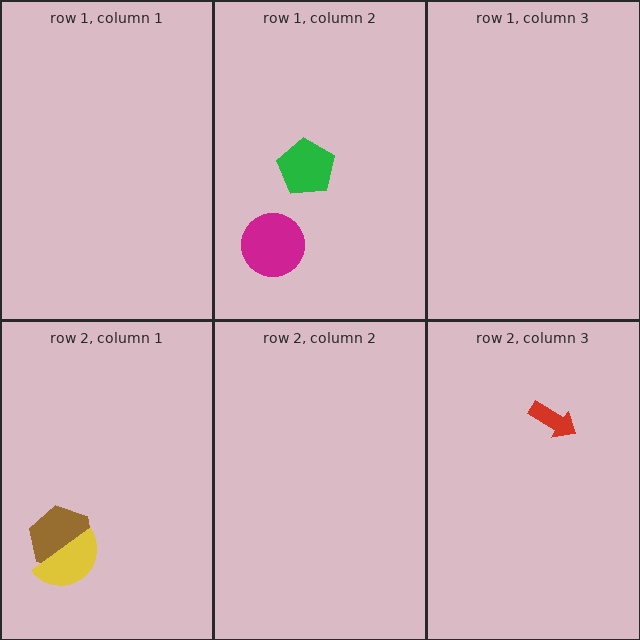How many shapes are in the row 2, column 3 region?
1.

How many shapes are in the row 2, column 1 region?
2.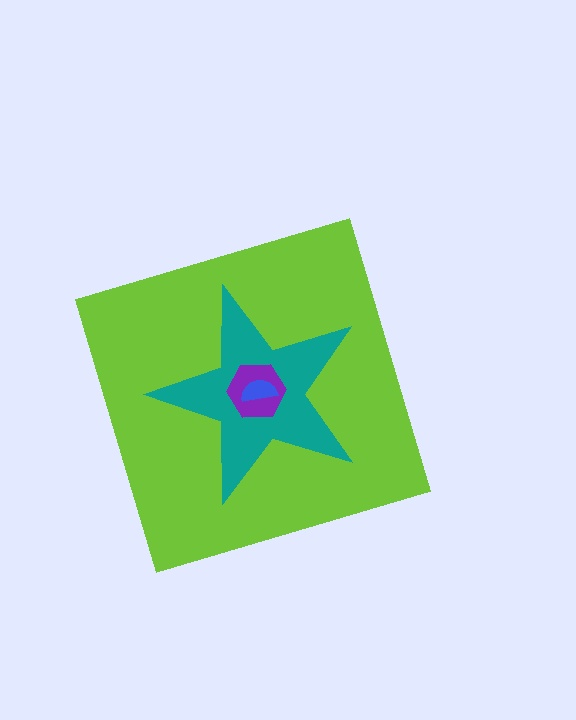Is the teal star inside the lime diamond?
Yes.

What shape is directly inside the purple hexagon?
The blue semicircle.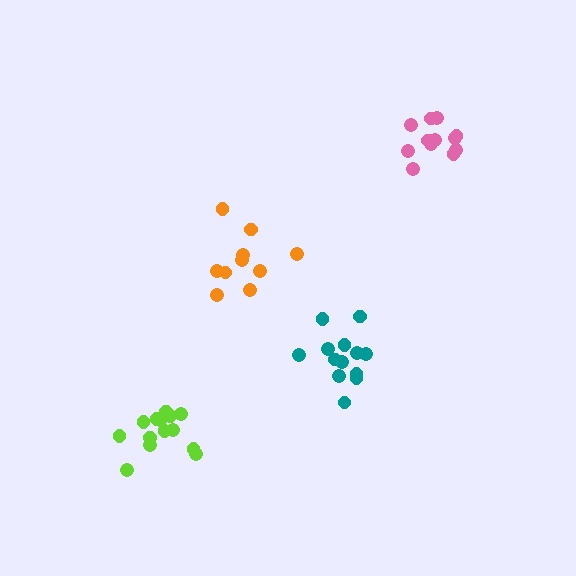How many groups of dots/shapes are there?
There are 4 groups.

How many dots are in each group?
Group 1: 10 dots, Group 2: 14 dots, Group 3: 12 dots, Group 4: 13 dots (49 total).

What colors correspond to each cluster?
The clusters are colored: orange, lime, pink, teal.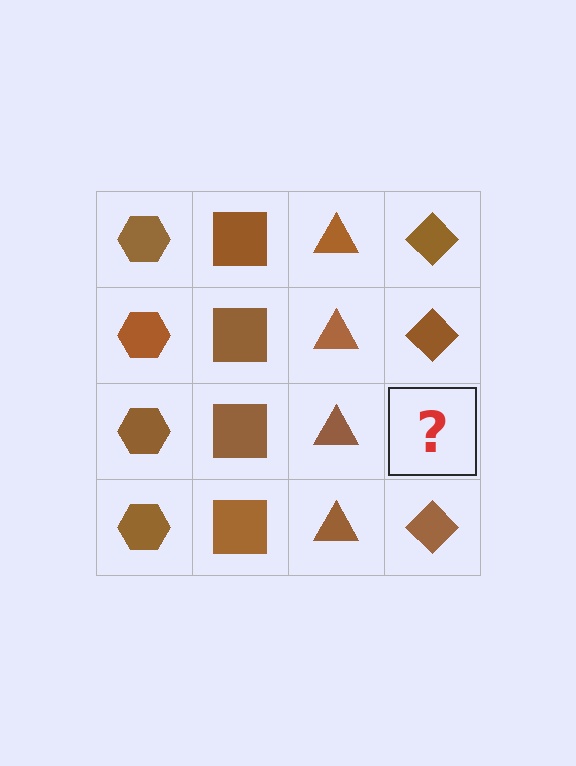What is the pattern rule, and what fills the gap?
The rule is that each column has a consistent shape. The gap should be filled with a brown diamond.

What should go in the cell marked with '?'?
The missing cell should contain a brown diamond.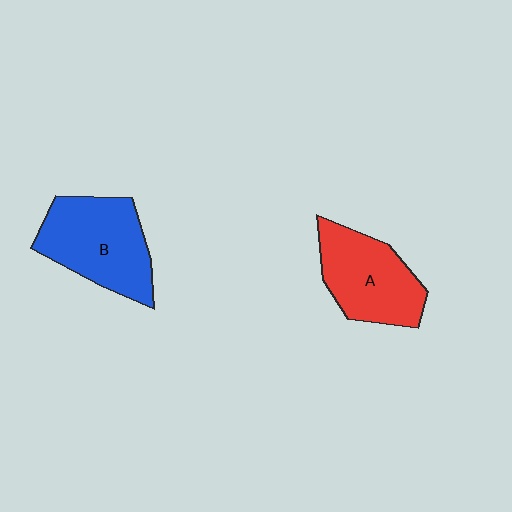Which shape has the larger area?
Shape B (blue).